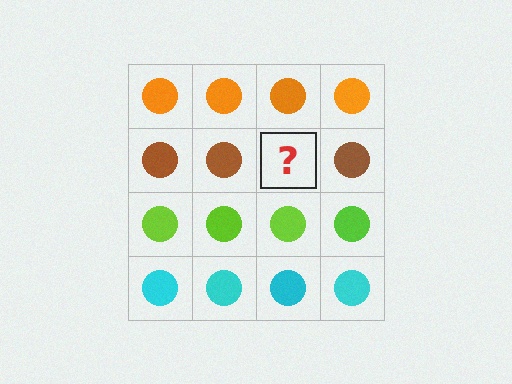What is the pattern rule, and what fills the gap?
The rule is that each row has a consistent color. The gap should be filled with a brown circle.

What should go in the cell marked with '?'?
The missing cell should contain a brown circle.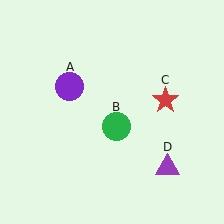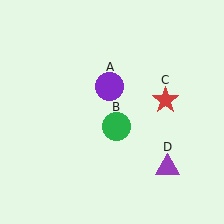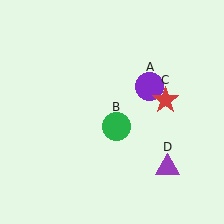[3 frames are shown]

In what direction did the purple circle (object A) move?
The purple circle (object A) moved right.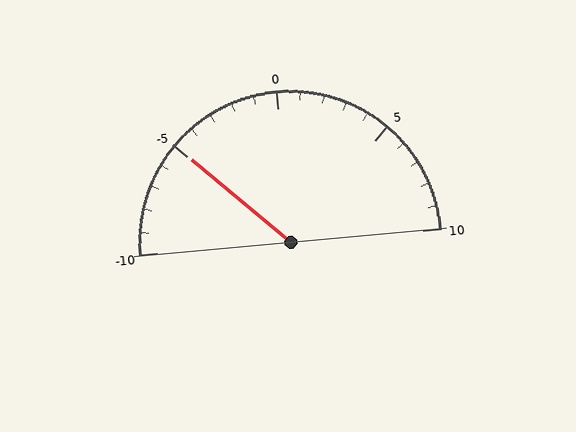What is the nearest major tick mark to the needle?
The nearest major tick mark is -5.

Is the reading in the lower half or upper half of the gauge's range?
The reading is in the lower half of the range (-10 to 10).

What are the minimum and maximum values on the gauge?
The gauge ranges from -10 to 10.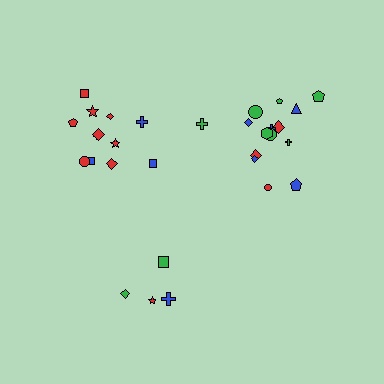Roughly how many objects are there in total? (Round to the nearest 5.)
Roughly 30 objects in total.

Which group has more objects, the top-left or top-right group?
The top-right group.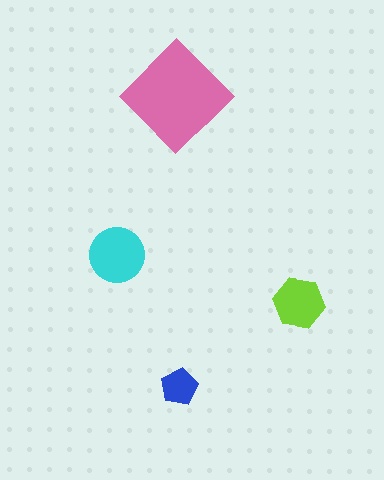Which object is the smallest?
The blue pentagon.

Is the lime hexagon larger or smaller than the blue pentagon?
Larger.